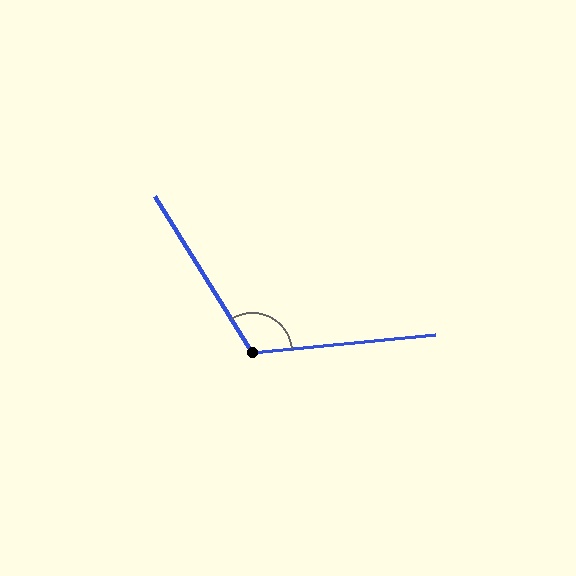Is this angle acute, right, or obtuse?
It is obtuse.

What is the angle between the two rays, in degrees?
Approximately 116 degrees.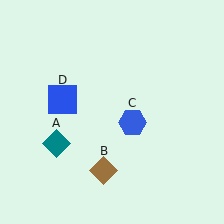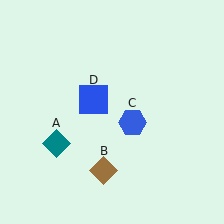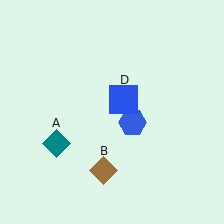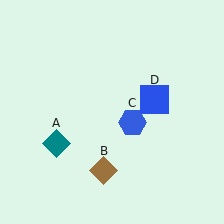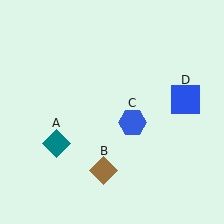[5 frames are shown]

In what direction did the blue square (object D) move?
The blue square (object D) moved right.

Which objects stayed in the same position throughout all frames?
Teal diamond (object A) and brown diamond (object B) and blue hexagon (object C) remained stationary.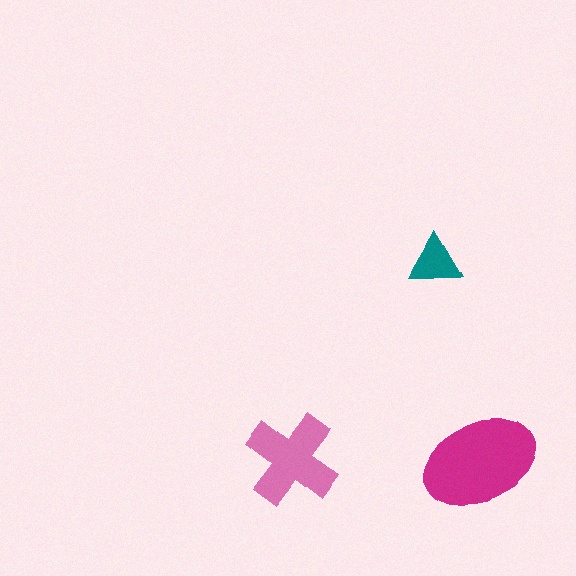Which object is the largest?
The magenta ellipse.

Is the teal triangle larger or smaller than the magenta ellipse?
Smaller.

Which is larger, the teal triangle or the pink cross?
The pink cross.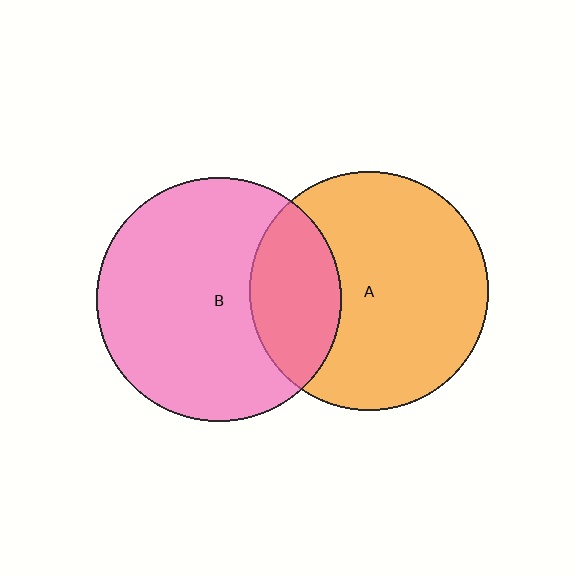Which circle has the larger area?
Circle B (pink).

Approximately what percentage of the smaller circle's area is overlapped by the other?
Approximately 25%.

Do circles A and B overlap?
Yes.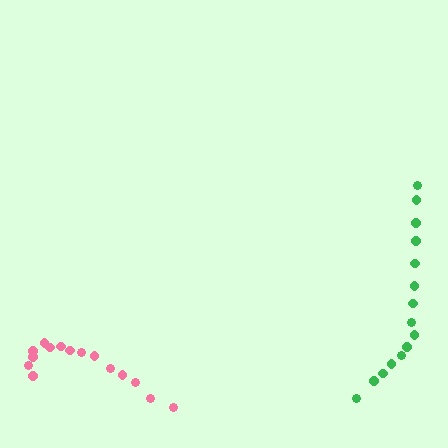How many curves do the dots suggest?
There are 2 distinct paths.